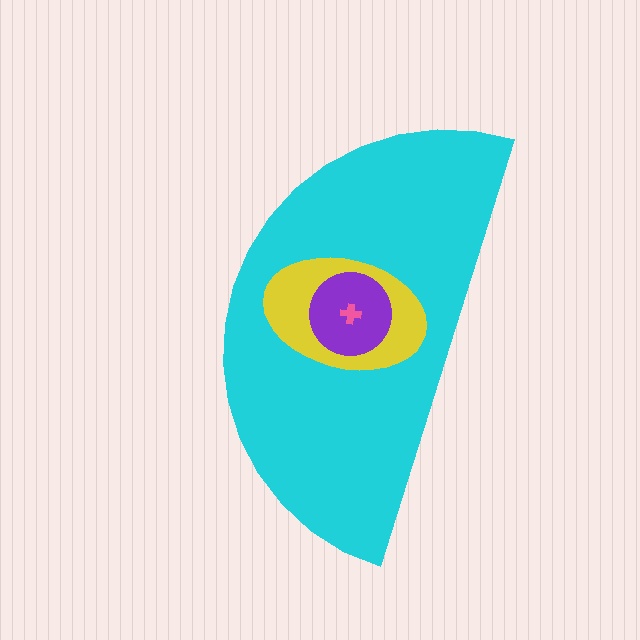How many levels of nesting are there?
4.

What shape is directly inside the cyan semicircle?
The yellow ellipse.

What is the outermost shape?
The cyan semicircle.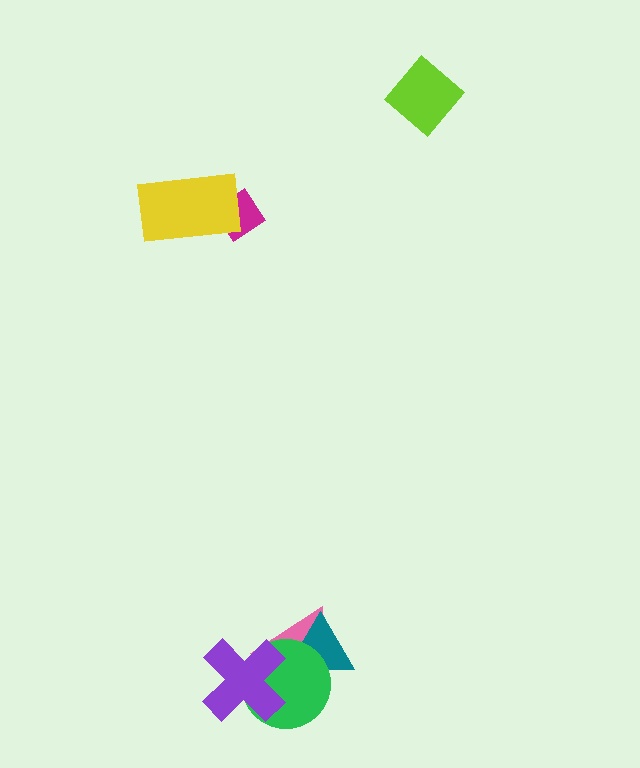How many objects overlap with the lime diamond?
0 objects overlap with the lime diamond.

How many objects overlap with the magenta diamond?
1 object overlaps with the magenta diamond.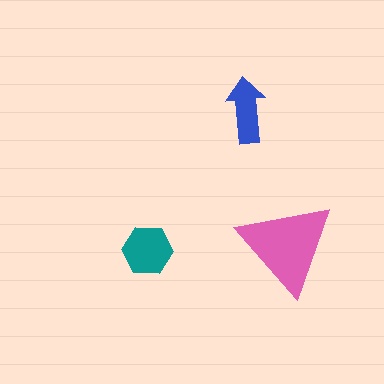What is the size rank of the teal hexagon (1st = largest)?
2nd.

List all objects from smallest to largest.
The blue arrow, the teal hexagon, the pink triangle.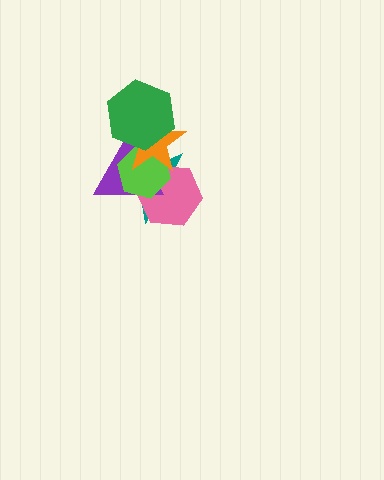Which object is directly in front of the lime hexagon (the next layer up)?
The orange star is directly in front of the lime hexagon.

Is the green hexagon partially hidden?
No, no other shape covers it.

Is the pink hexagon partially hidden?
Yes, it is partially covered by another shape.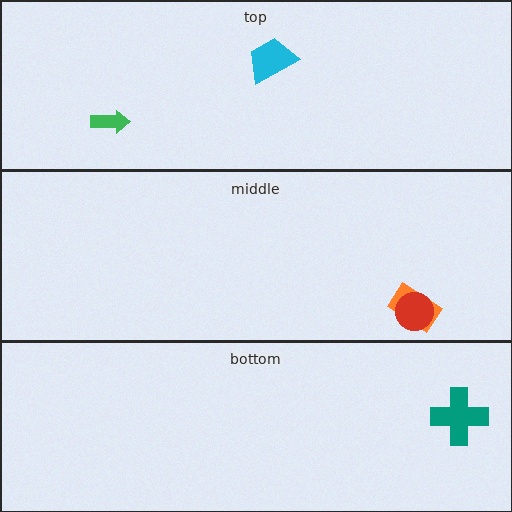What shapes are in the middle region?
The orange rectangle, the red circle.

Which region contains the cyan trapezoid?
The top region.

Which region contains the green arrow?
The top region.